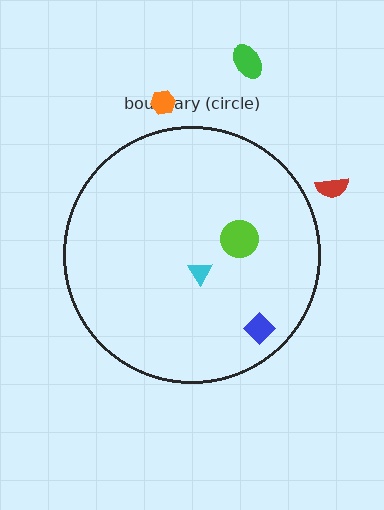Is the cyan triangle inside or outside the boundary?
Inside.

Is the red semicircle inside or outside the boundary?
Outside.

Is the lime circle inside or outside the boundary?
Inside.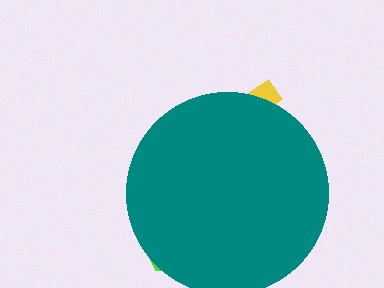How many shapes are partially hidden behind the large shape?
3 shapes are partially hidden.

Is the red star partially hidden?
Yes, the red star is partially hidden behind the teal circle.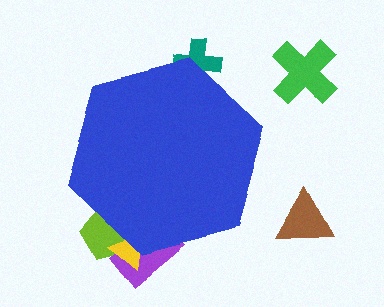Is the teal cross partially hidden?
Yes, the teal cross is partially hidden behind the blue hexagon.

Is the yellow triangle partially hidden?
Yes, the yellow triangle is partially hidden behind the blue hexagon.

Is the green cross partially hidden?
No, the green cross is fully visible.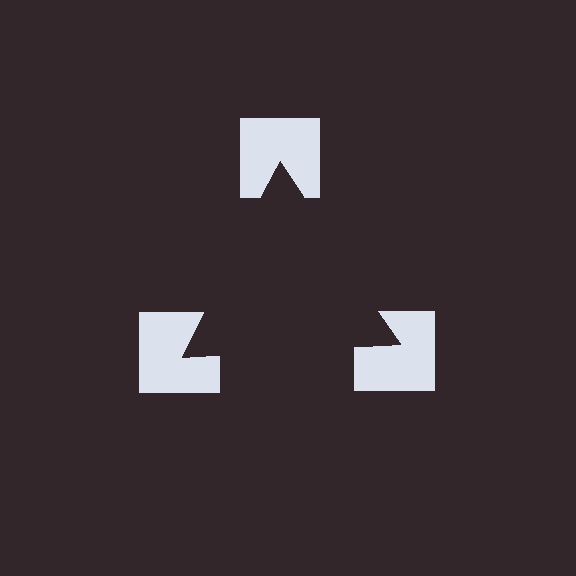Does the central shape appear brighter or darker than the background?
It typically appears slightly darker than the background, even though no actual brightness change is drawn.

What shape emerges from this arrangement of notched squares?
An illusory triangle — its edges are inferred from the aligned wedge cuts in the notched squares, not physically drawn.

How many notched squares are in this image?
There are 3 — one at each vertex of the illusory triangle.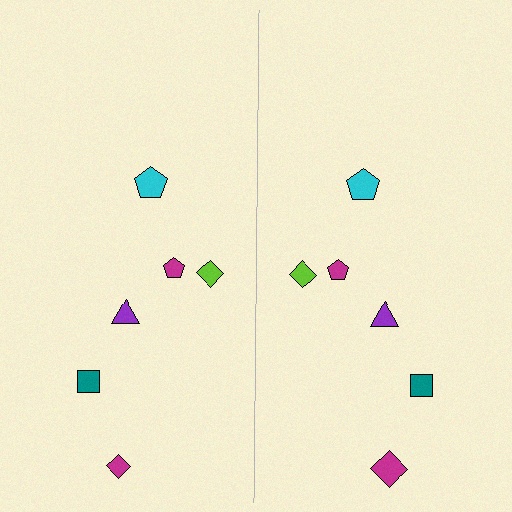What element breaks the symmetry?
The magenta diamond on the right side has a different size than its mirror counterpart.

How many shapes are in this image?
There are 12 shapes in this image.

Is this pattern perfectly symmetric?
No, the pattern is not perfectly symmetric. The magenta diamond on the right side has a different size than its mirror counterpart.